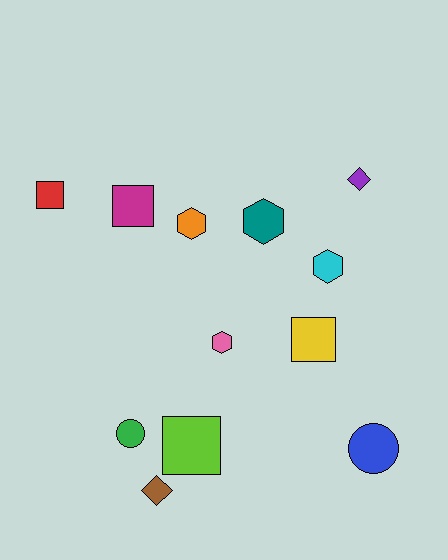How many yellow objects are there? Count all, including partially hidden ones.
There is 1 yellow object.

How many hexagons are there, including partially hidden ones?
There are 4 hexagons.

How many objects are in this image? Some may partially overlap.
There are 12 objects.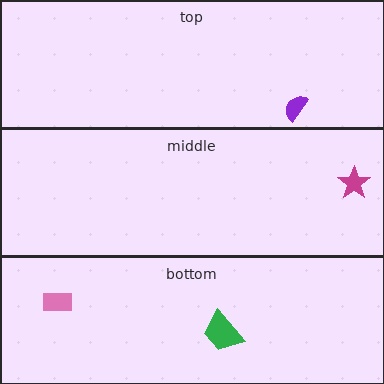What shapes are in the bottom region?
The pink rectangle, the green trapezoid.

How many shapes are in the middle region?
1.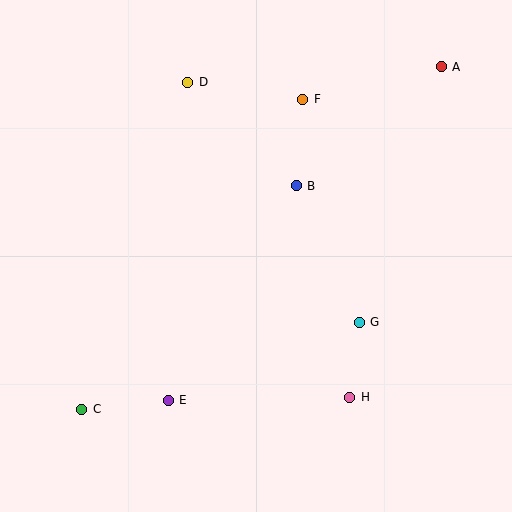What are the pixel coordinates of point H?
Point H is at (350, 397).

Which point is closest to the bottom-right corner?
Point H is closest to the bottom-right corner.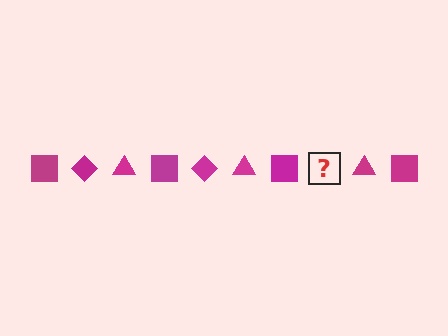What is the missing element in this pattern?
The missing element is a magenta diamond.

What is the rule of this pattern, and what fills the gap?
The rule is that the pattern cycles through square, diamond, triangle shapes in magenta. The gap should be filled with a magenta diamond.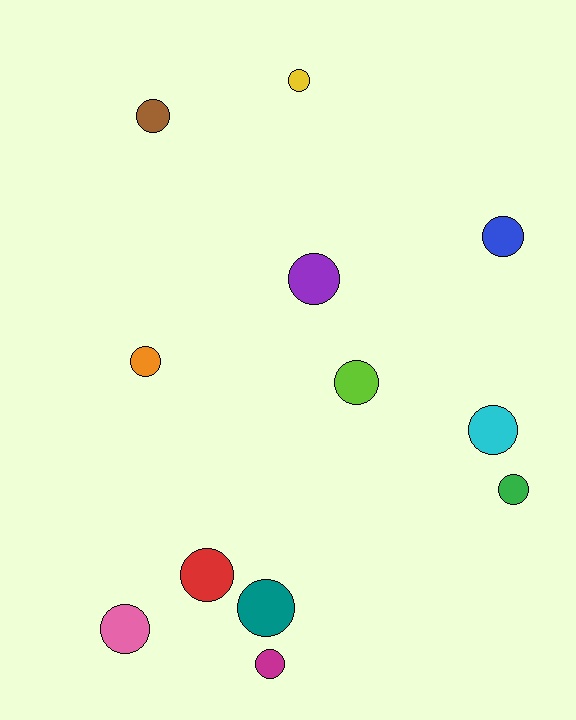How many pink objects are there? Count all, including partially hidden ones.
There is 1 pink object.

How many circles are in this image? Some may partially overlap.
There are 12 circles.